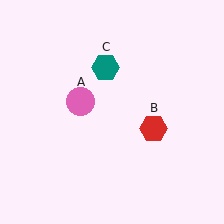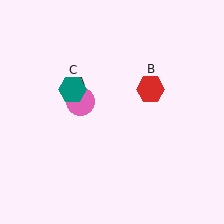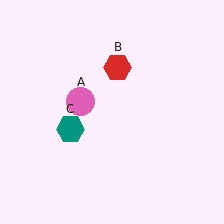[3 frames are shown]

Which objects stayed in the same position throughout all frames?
Pink circle (object A) remained stationary.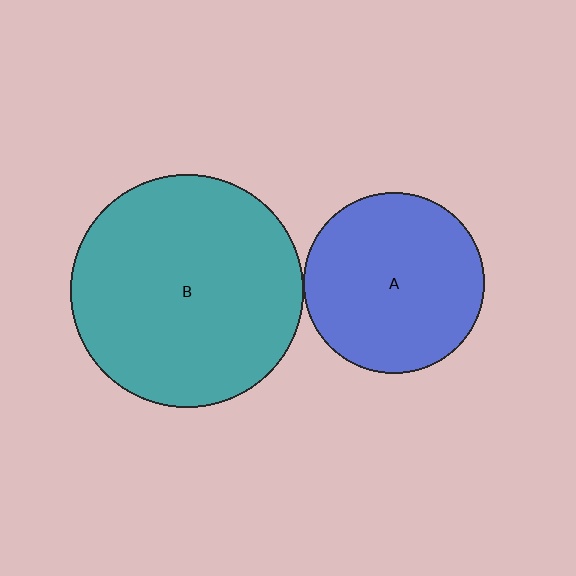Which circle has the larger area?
Circle B (teal).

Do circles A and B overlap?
Yes.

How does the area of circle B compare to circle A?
Approximately 1.6 times.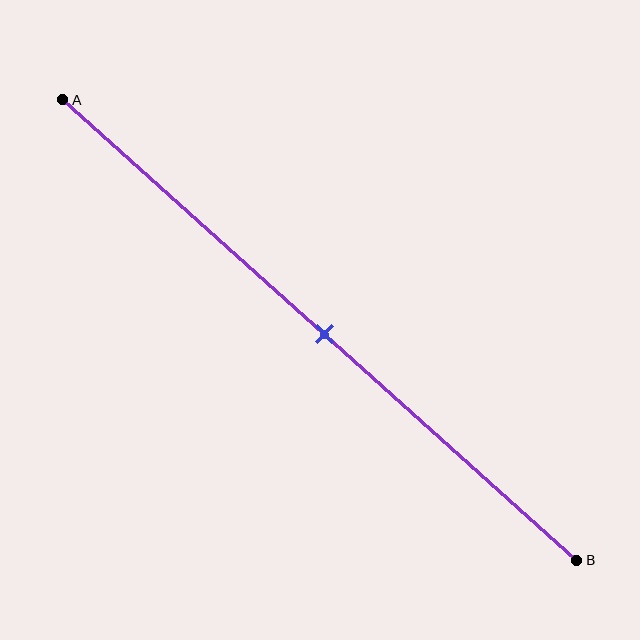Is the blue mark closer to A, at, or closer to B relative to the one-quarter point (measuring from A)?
The blue mark is closer to point B than the one-quarter point of segment AB.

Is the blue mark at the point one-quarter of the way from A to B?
No, the mark is at about 50% from A, not at the 25% one-quarter point.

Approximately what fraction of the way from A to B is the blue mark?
The blue mark is approximately 50% of the way from A to B.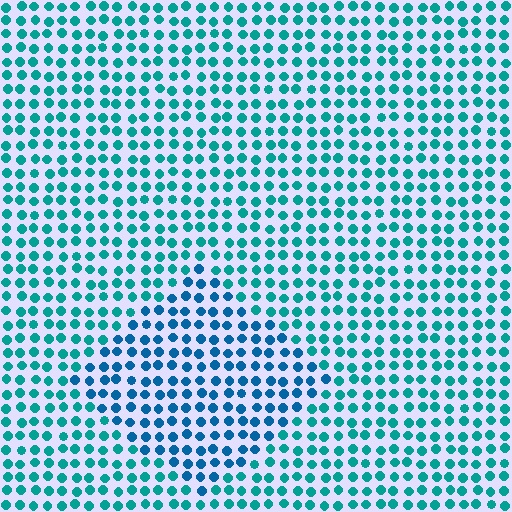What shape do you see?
I see a diamond.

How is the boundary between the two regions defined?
The boundary is defined purely by a slight shift in hue (about 28 degrees). Spacing, size, and orientation are identical on both sides.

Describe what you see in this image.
The image is filled with small teal elements in a uniform arrangement. A diamond-shaped region is visible where the elements are tinted to a slightly different hue, forming a subtle color boundary.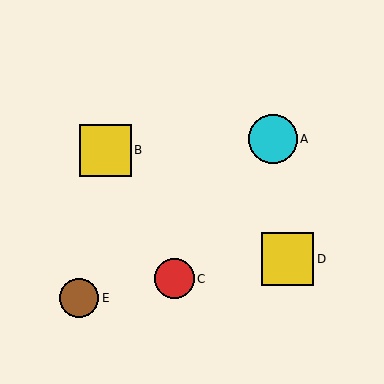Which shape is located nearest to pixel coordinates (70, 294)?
The brown circle (labeled E) at (79, 298) is nearest to that location.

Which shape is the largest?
The yellow square (labeled D) is the largest.